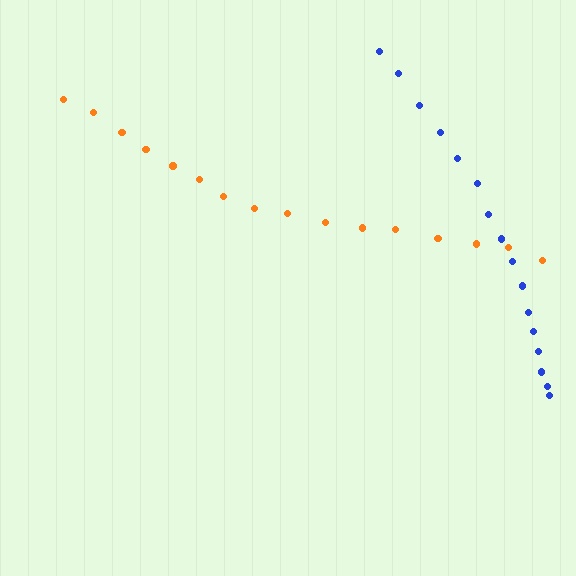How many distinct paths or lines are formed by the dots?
There are 2 distinct paths.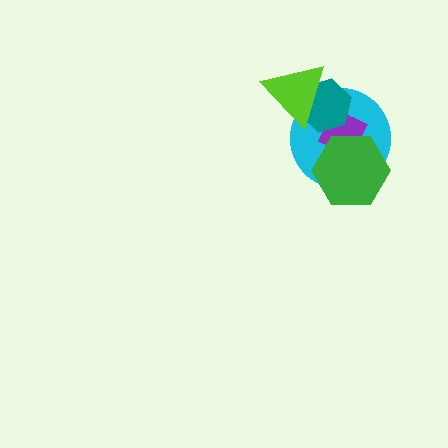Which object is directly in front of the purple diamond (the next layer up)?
The teal hexagon is directly in front of the purple diamond.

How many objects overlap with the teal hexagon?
3 objects overlap with the teal hexagon.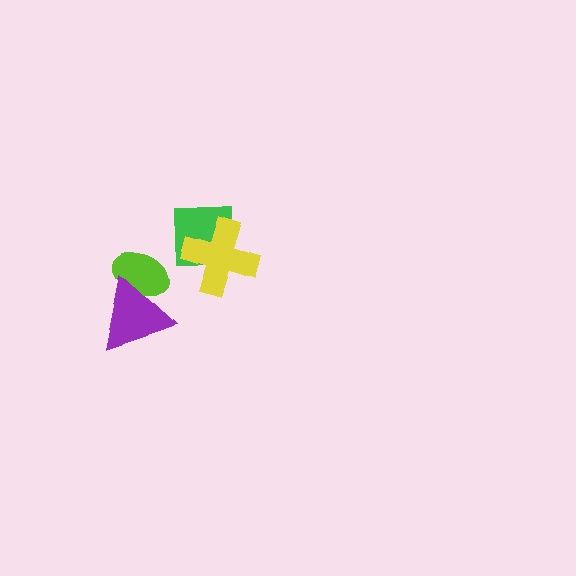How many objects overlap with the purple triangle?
1 object overlaps with the purple triangle.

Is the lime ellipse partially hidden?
Yes, it is partially covered by another shape.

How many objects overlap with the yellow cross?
1 object overlaps with the yellow cross.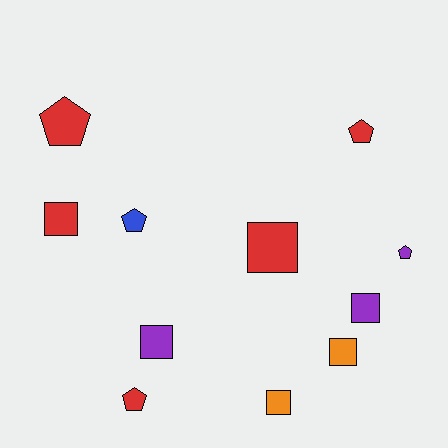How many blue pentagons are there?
There is 1 blue pentagon.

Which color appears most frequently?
Red, with 5 objects.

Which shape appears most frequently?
Square, with 6 objects.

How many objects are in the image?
There are 11 objects.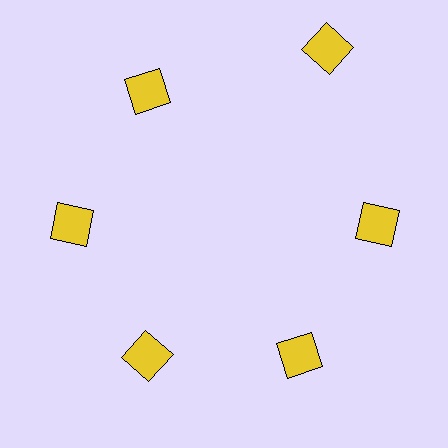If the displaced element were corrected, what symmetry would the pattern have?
It would have 6-fold rotational symmetry — the pattern would map onto itself every 60 degrees.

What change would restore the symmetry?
The symmetry would be restored by moving it inward, back onto the ring so that all 6 squares sit at equal angles and equal distance from the center.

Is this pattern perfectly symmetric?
No. The 6 yellow squares are arranged in a ring, but one element near the 1 o'clock position is pushed outward from the center, breaking the 6-fold rotational symmetry.